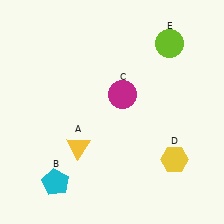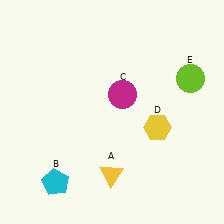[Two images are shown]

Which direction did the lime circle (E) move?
The lime circle (E) moved down.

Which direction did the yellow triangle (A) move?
The yellow triangle (A) moved right.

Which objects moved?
The objects that moved are: the yellow triangle (A), the yellow hexagon (D), the lime circle (E).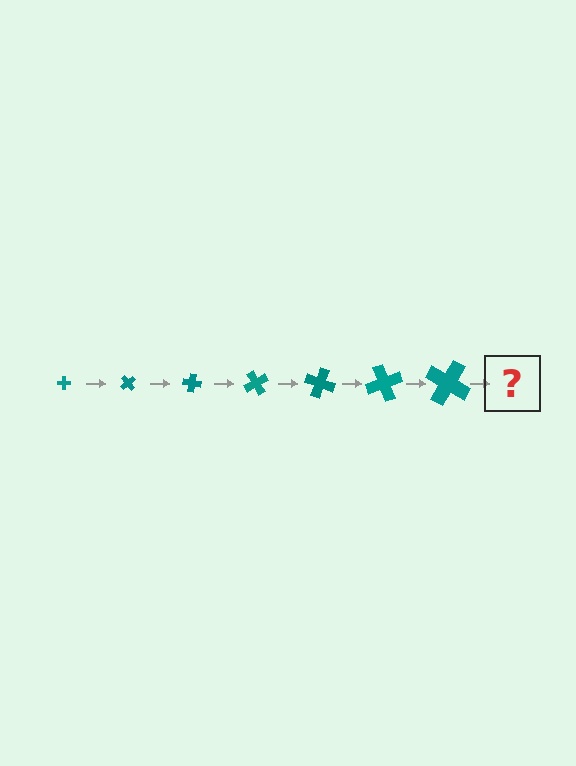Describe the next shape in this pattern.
It should be a cross, larger than the previous one and rotated 350 degrees from the start.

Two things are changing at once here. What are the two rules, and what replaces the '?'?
The two rules are that the cross grows larger each step and it rotates 50 degrees each step. The '?' should be a cross, larger than the previous one and rotated 350 degrees from the start.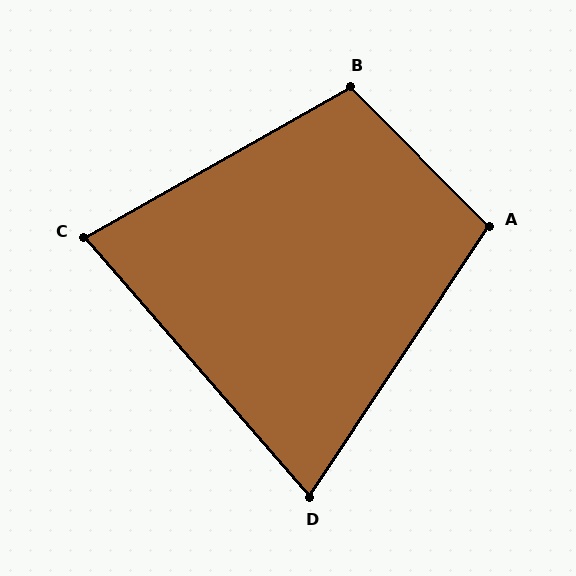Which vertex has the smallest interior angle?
D, at approximately 75 degrees.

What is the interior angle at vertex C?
Approximately 78 degrees (acute).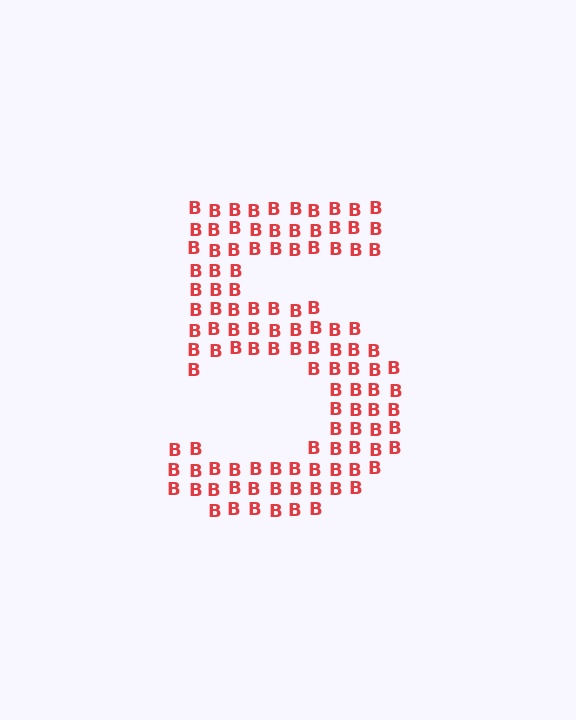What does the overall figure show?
The overall figure shows the digit 5.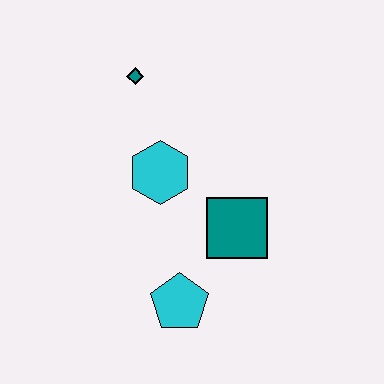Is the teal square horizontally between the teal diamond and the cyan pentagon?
No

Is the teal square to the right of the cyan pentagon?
Yes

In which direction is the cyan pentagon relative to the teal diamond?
The cyan pentagon is below the teal diamond.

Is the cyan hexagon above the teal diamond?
No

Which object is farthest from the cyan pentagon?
The teal diamond is farthest from the cyan pentagon.